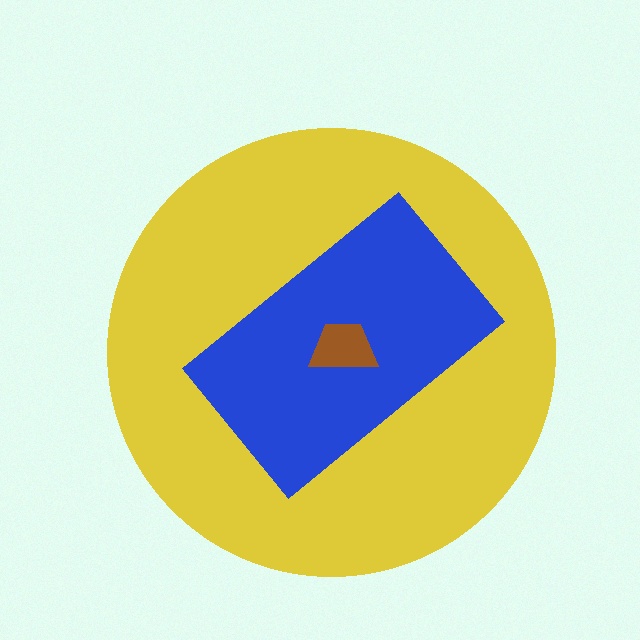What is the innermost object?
The brown trapezoid.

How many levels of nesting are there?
3.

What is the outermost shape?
The yellow circle.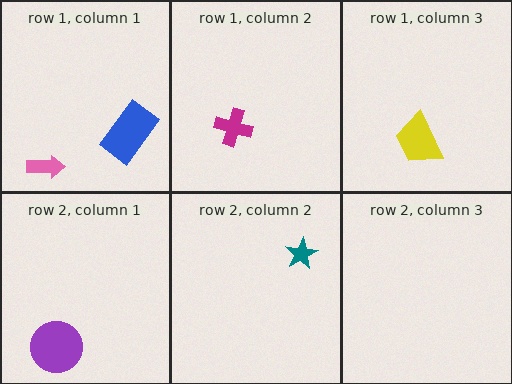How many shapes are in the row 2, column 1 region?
1.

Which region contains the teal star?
The row 2, column 2 region.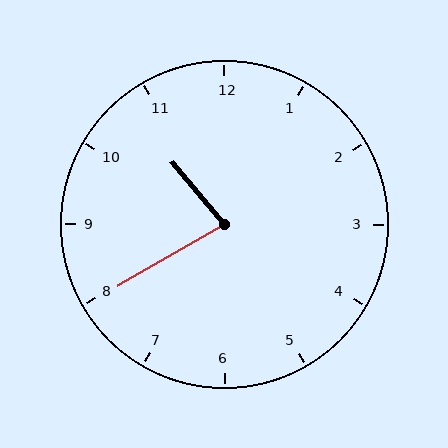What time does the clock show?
10:40.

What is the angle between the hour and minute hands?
Approximately 80 degrees.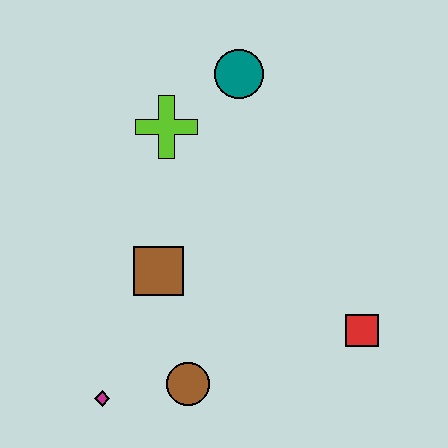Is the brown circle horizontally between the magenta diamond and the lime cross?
No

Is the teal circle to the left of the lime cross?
No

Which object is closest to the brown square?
The brown circle is closest to the brown square.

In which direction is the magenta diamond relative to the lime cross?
The magenta diamond is below the lime cross.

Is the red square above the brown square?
No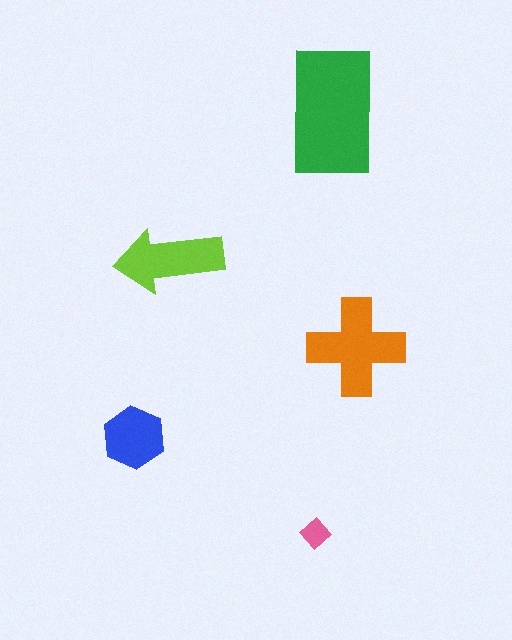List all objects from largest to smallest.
The green rectangle, the orange cross, the lime arrow, the blue hexagon, the pink diamond.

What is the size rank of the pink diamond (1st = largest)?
5th.